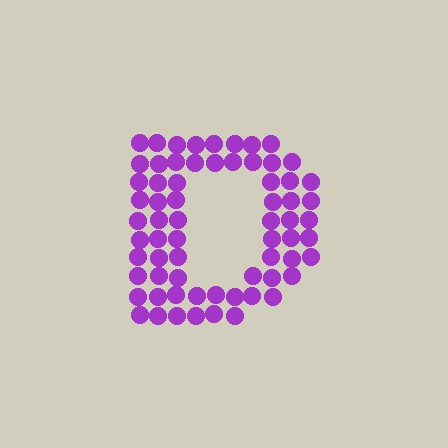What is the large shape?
The large shape is the letter D.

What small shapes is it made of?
It is made of small circles.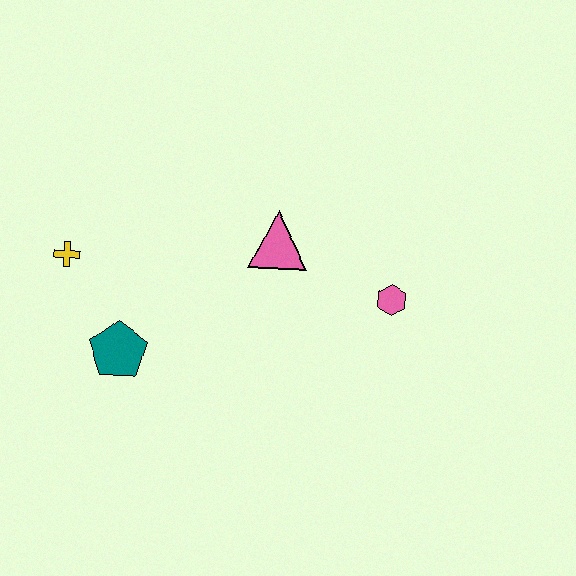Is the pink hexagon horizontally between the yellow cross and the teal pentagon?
No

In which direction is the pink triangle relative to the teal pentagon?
The pink triangle is to the right of the teal pentagon.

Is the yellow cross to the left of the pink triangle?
Yes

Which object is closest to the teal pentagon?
The yellow cross is closest to the teal pentagon.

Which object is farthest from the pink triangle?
The yellow cross is farthest from the pink triangle.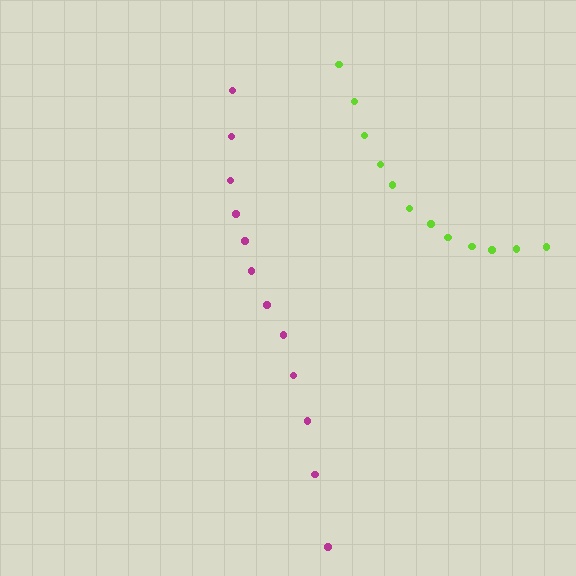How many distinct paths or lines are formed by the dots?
There are 2 distinct paths.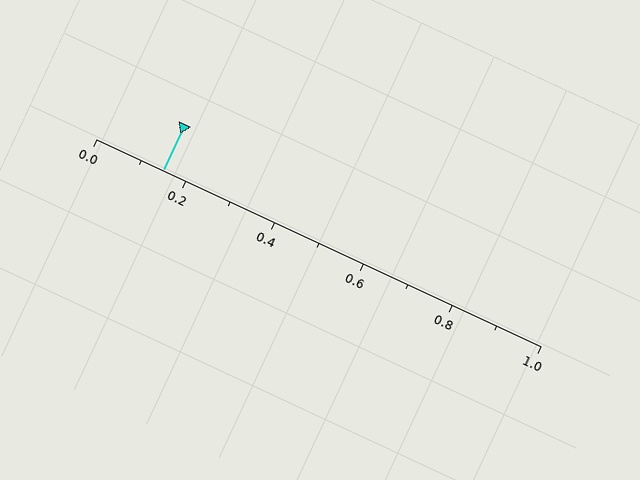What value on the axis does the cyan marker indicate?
The marker indicates approximately 0.15.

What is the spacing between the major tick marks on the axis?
The major ticks are spaced 0.2 apart.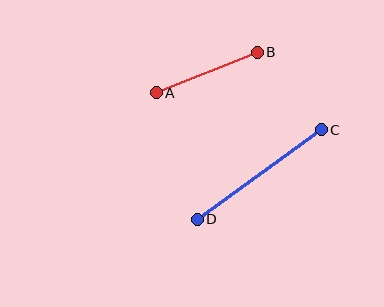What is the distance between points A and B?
The distance is approximately 109 pixels.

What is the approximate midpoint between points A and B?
The midpoint is at approximately (207, 72) pixels.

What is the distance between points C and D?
The distance is approximately 153 pixels.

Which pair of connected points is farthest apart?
Points C and D are farthest apart.